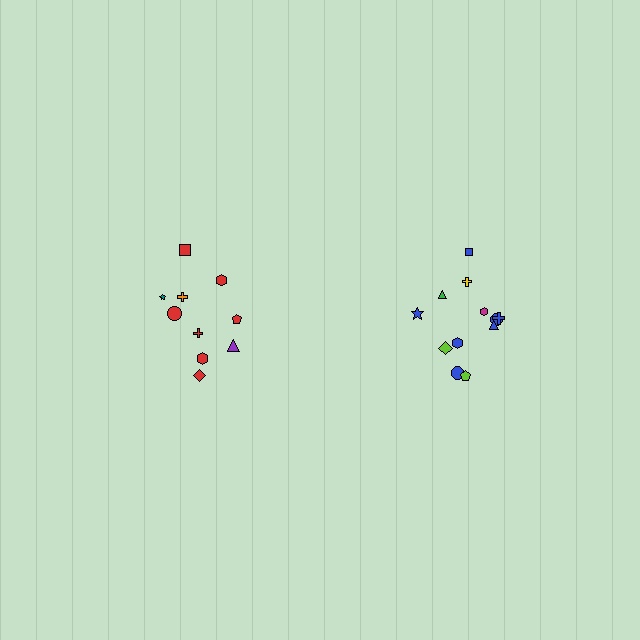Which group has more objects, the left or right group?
The right group.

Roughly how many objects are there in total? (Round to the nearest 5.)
Roughly 20 objects in total.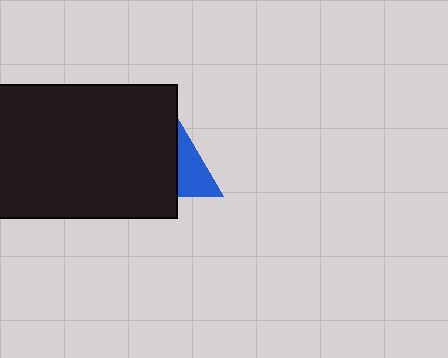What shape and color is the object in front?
The object in front is a black rectangle.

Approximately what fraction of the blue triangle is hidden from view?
Roughly 59% of the blue triangle is hidden behind the black rectangle.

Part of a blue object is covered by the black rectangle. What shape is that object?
It is a triangle.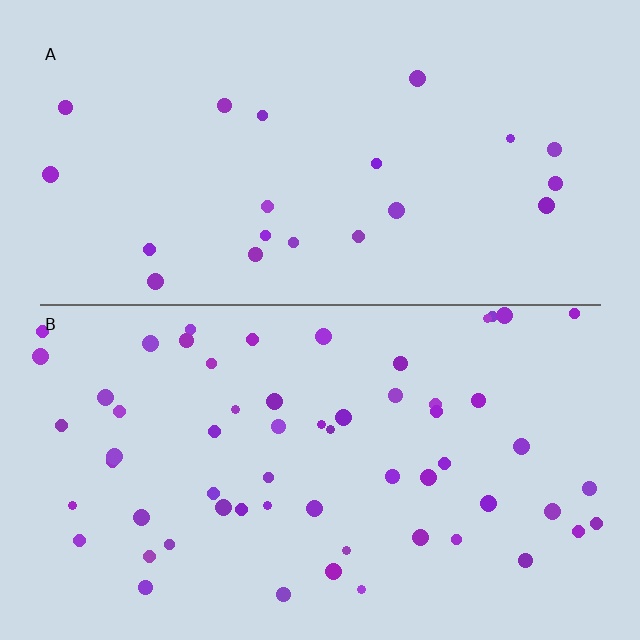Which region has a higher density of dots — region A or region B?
B (the bottom).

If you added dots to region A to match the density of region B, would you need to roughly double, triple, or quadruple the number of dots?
Approximately triple.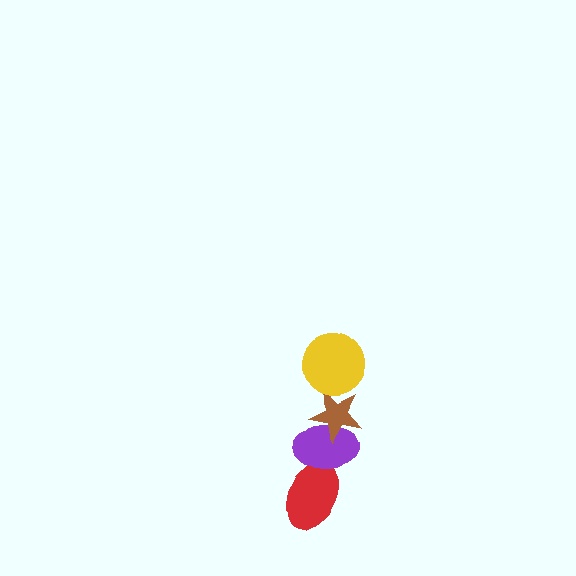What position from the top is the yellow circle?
The yellow circle is 1st from the top.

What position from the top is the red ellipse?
The red ellipse is 4th from the top.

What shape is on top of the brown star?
The yellow circle is on top of the brown star.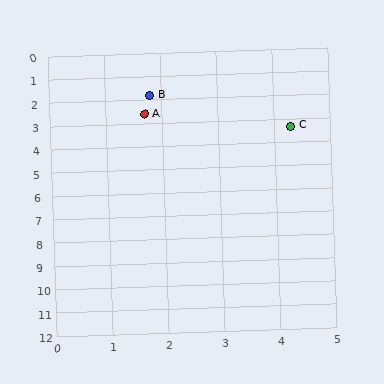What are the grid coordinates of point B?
Point B is at approximately (1.8, 1.8).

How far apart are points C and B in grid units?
Points C and B are about 2.9 grid units apart.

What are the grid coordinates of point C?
Point C is at approximately (4.3, 3.3).